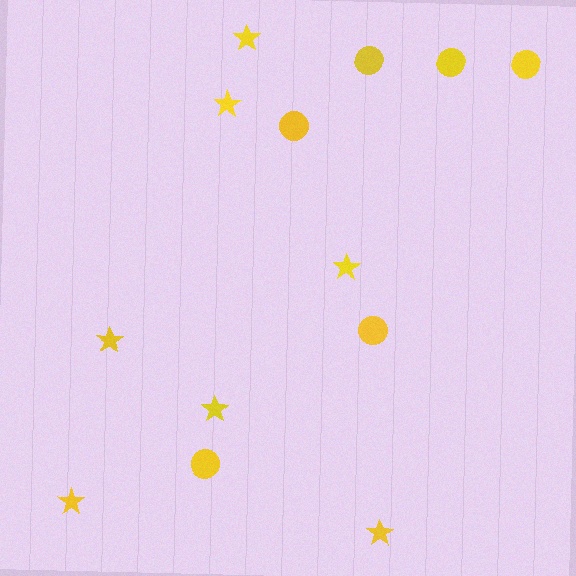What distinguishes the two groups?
There are 2 groups: one group of stars (7) and one group of circles (6).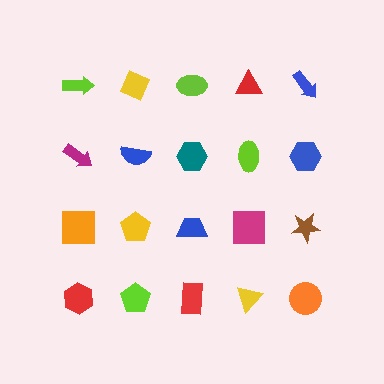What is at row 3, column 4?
A magenta square.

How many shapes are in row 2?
5 shapes.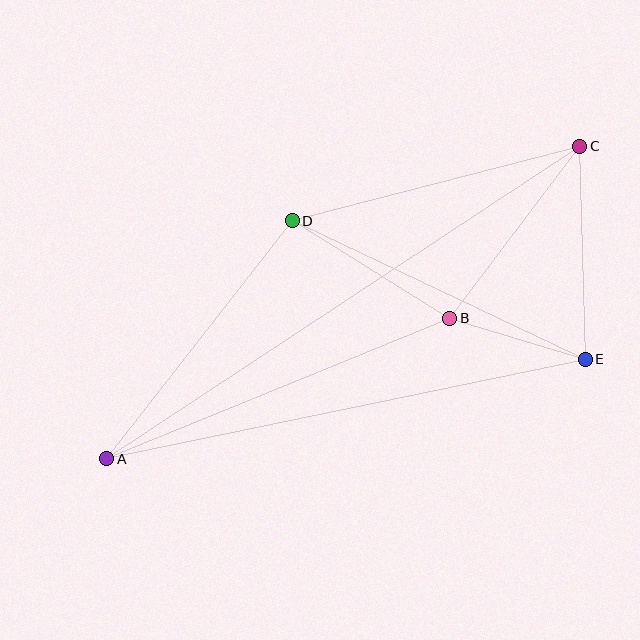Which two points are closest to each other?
Points B and E are closest to each other.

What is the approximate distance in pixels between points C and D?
The distance between C and D is approximately 297 pixels.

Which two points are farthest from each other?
Points A and C are farthest from each other.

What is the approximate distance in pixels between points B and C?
The distance between B and C is approximately 216 pixels.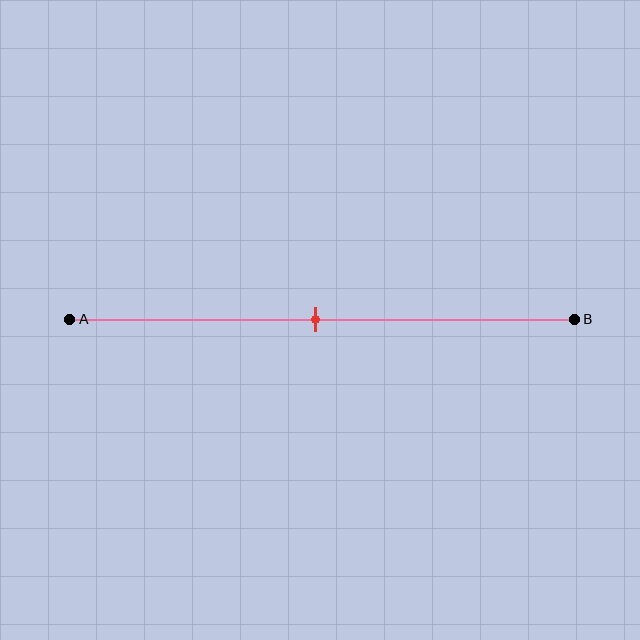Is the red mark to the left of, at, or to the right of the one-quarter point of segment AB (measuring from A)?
The red mark is to the right of the one-quarter point of segment AB.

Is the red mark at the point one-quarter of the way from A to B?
No, the mark is at about 50% from A, not at the 25% one-quarter point.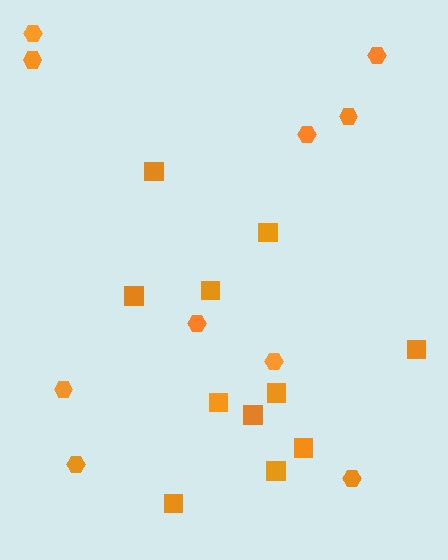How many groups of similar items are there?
There are 2 groups: one group of squares (11) and one group of hexagons (10).